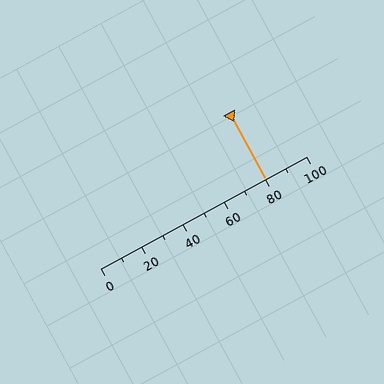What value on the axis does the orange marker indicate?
The marker indicates approximately 80.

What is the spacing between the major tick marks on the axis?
The major ticks are spaced 20 apart.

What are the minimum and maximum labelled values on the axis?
The axis runs from 0 to 100.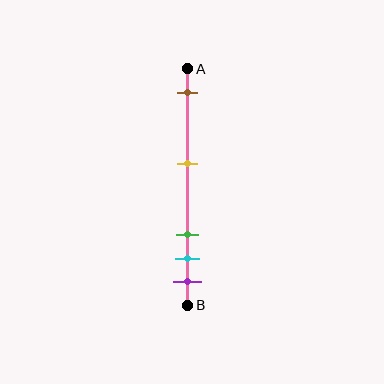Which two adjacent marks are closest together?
The cyan and purple marks are the closest adjacent pair.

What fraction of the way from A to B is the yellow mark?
The yellow mark is approximately 40% (0.4) of the way from A to B.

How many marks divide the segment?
There are 5 marks dividing the segment.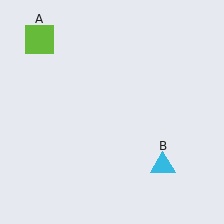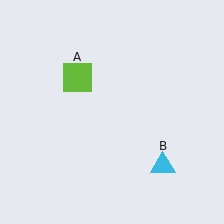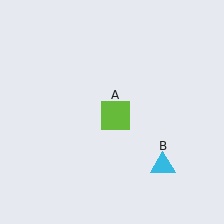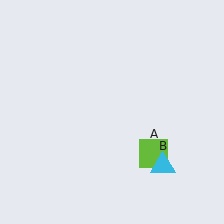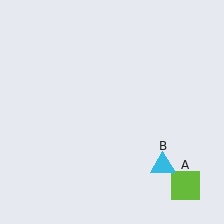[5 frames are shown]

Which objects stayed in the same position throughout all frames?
Cyan triangle (object B) remained stationary.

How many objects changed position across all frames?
1 object changed position: lime square (object A).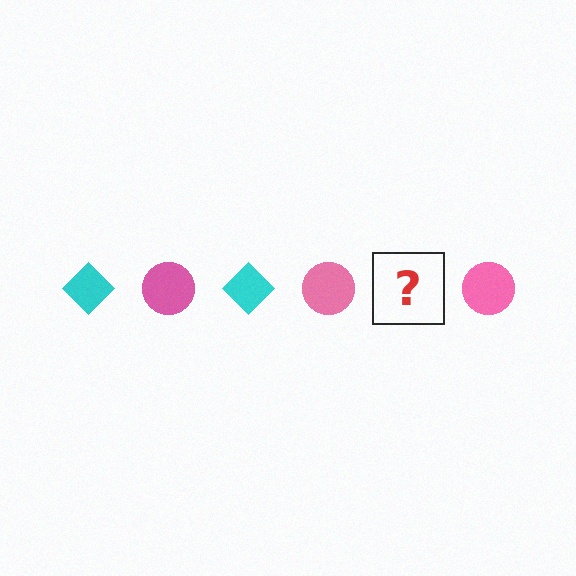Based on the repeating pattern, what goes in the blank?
The blank should be a cyan diamond.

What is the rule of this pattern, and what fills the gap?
The rule is that the pattern alternates between cyan diamond and pink circle. The gap should be filled with a cyan diamond.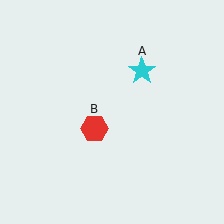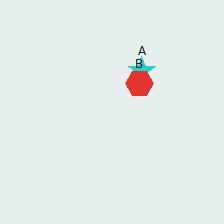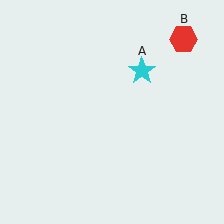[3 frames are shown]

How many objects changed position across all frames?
1 object changed position: red hexagon (object B).